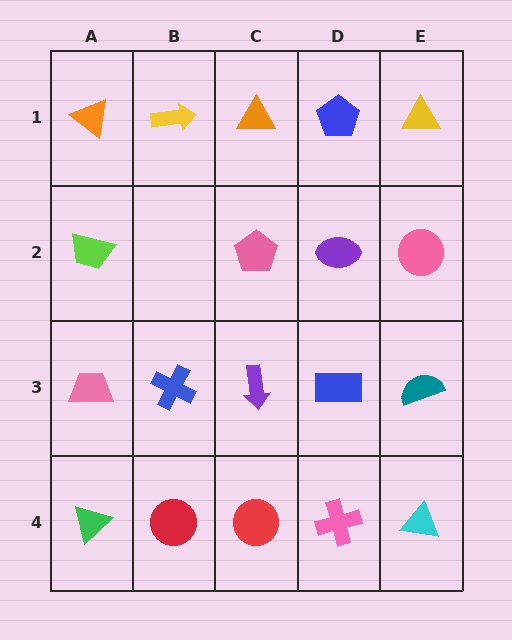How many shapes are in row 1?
5 shapes.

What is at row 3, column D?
A blue rectangle.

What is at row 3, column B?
A blue cross.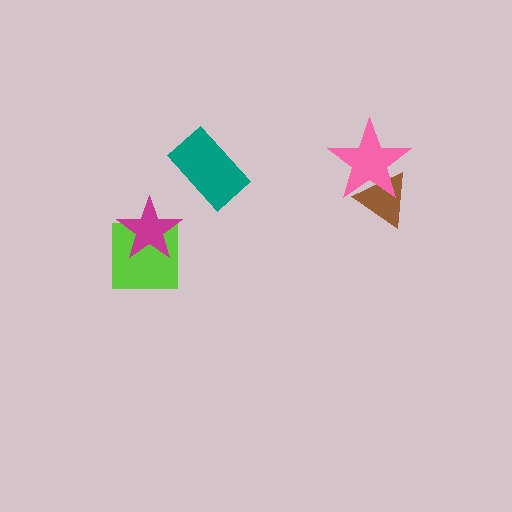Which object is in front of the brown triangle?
The pink star is in front of the brown triangle.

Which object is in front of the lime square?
The magenta star is in front of the lime square.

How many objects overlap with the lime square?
1 object overlaps with the lime square.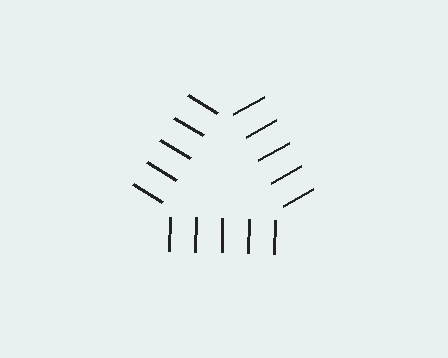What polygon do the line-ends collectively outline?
An illusory triangle — the line segments terminate on its edges but no continuous stroke is drawn.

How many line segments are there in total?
15 — 5 along each of the 3 edges.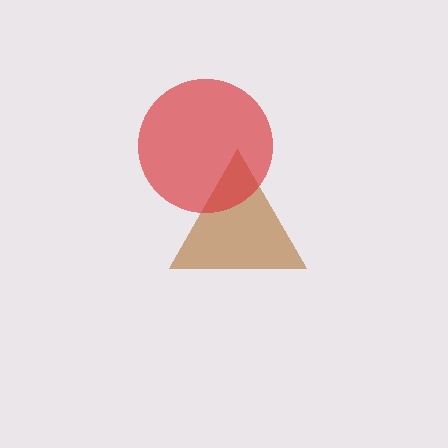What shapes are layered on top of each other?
The layered shapes are: a brown triangle, a red circle.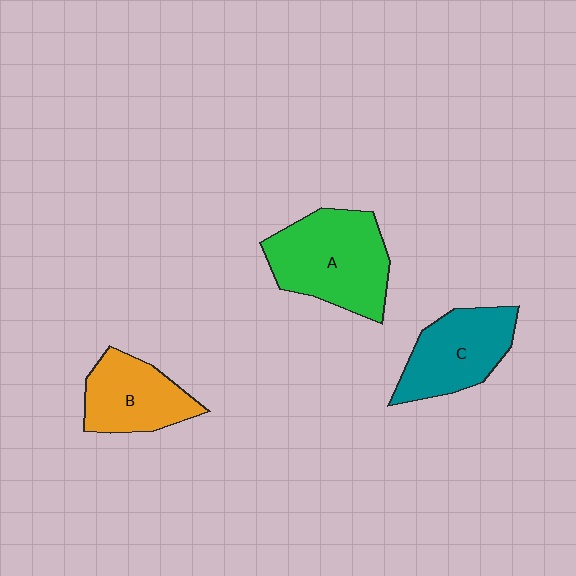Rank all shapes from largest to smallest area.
From largest to smallest: A (green), C (teal), B (orange).